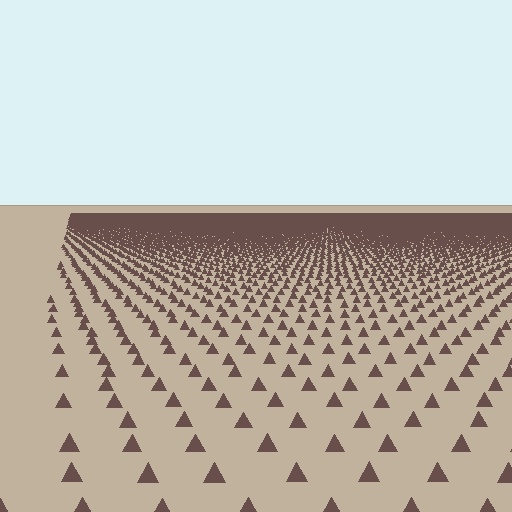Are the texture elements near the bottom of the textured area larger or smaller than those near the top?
Larger. Near the bottom, elements are closer to the viewer and appear at a bigger on-screen size.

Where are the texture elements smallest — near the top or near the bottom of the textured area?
Near the top.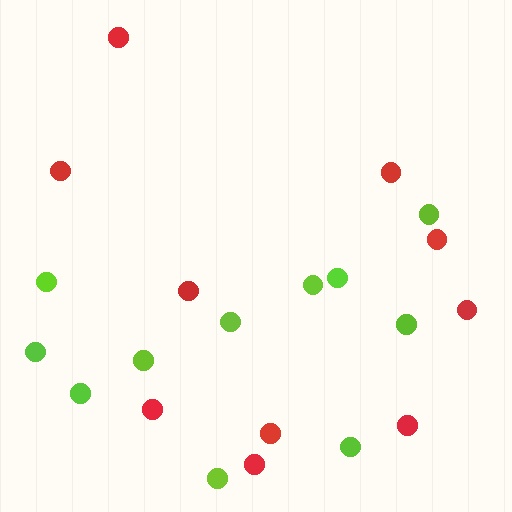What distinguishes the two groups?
There are 2 groups: one group of red circles (10) and one group of lime circles (11).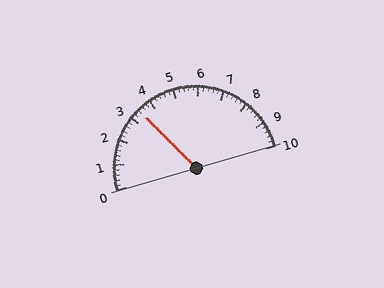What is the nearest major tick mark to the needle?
The nearest major tick mark is 3.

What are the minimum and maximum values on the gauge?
The gauge ranges from 0 to 10.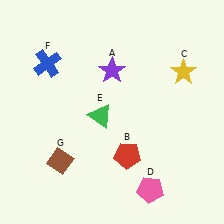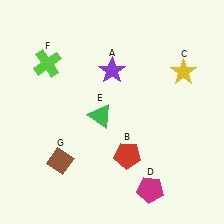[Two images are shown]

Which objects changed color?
D changed from pink to magenta. F changed from blue to lime.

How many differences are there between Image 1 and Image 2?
There are 2 differences between the two images.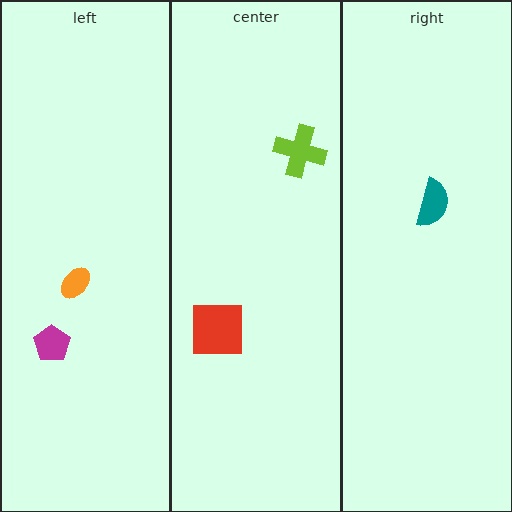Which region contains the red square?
The center region.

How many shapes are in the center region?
2.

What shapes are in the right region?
The teal semicircle.